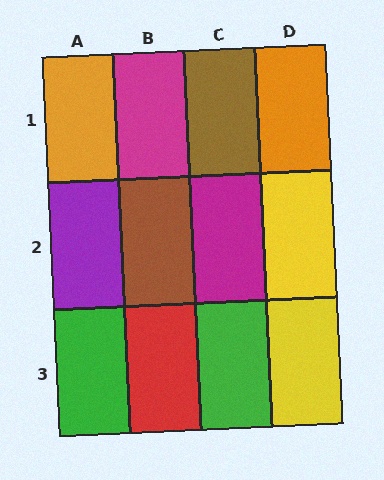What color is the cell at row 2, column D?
Yellow.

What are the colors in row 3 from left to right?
Green, red, green, yellow.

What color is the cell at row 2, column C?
Magenta.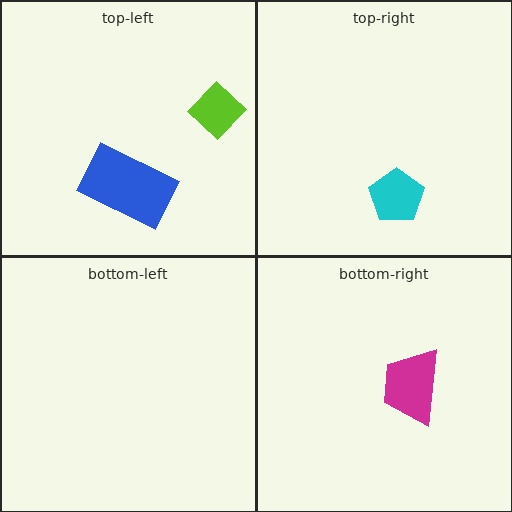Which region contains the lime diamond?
The top-left region.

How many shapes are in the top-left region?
2.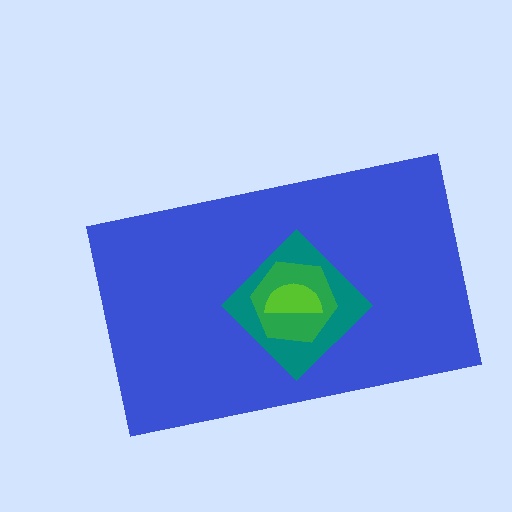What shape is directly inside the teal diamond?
The green hexagon.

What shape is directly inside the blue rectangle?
The teal diamond.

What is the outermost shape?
The blue rectangle.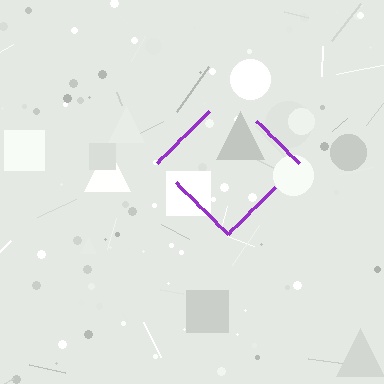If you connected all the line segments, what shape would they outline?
They would outline a diamond.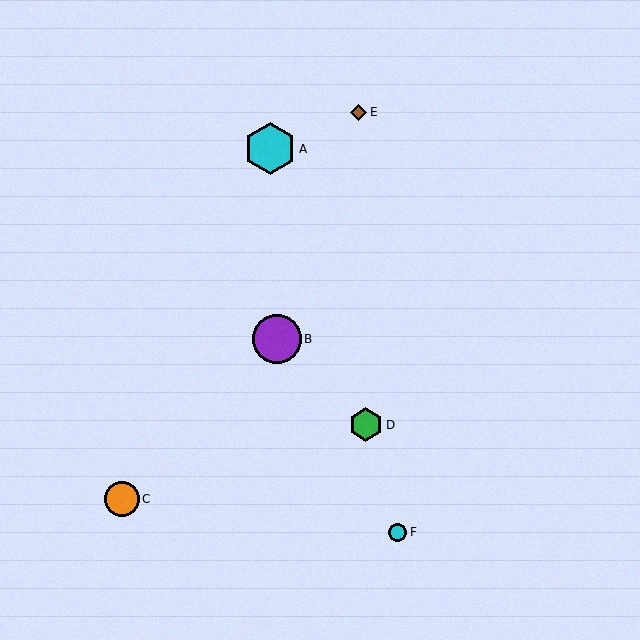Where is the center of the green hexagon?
The center of the green hexagon is at (366, 425).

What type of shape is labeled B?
Shape B is a purple circle.